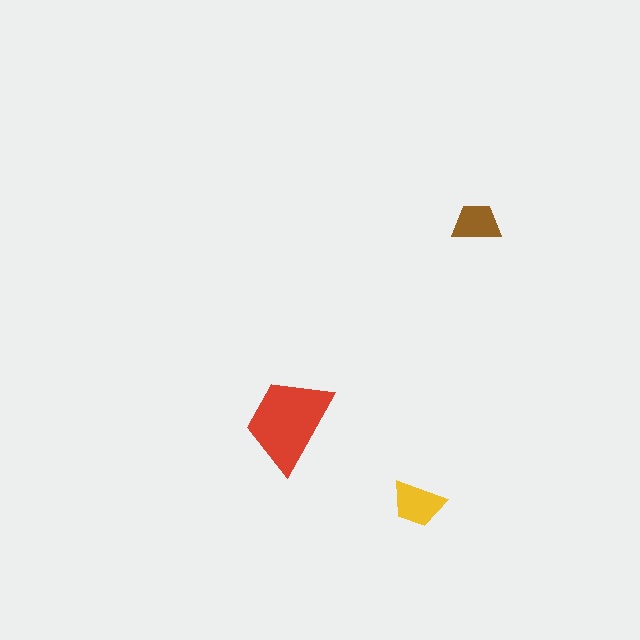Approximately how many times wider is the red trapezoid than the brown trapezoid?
About 2 times wider.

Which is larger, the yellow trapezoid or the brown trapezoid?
The yellow one.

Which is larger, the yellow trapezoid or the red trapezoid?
The red one.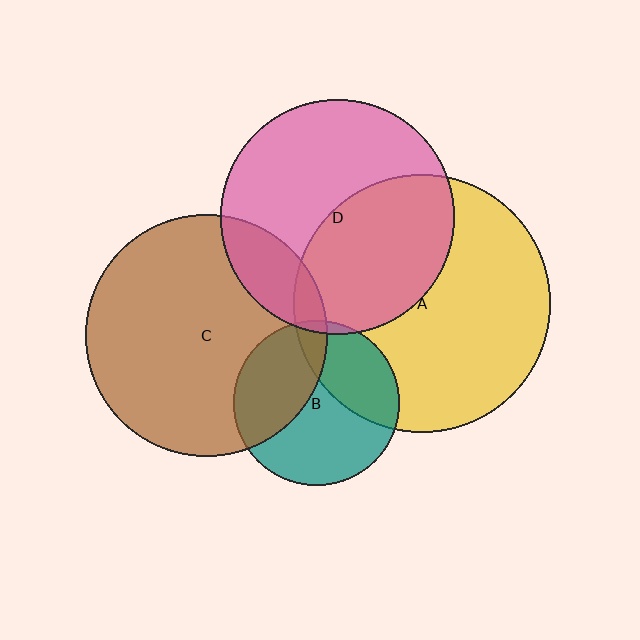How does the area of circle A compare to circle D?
Approximately 1.2 times.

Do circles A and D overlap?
Yes.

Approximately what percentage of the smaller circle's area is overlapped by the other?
Approximately 45%.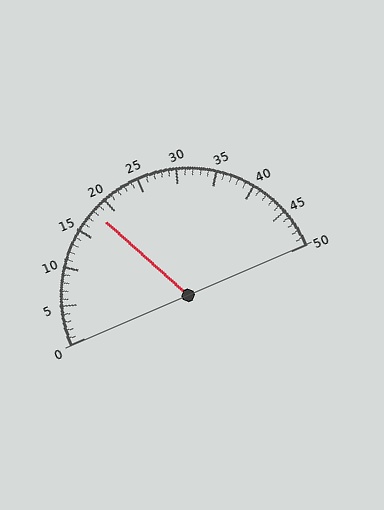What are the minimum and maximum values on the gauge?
The gauge ranges from 0 to 50.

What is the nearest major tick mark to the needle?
The nearest major tick mark is 20.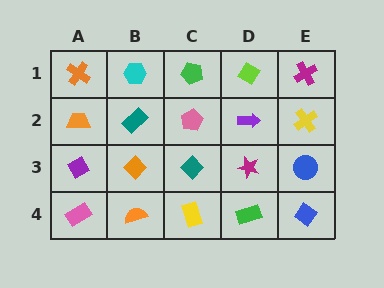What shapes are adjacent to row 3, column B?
A teal rectangle (row 2, column B), an orange semicircle (row 4, column B), a purple diamond (row 3, column A), a teal diamond (row 3, column C).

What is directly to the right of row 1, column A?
A cyan hexagon.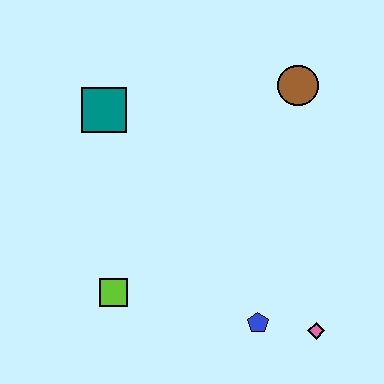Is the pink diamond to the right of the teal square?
Yes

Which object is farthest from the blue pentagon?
The teal square is farthest from the blue pentagon.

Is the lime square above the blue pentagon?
Yes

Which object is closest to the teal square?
The lime square is closest to the teal square.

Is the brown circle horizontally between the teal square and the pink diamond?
Yes